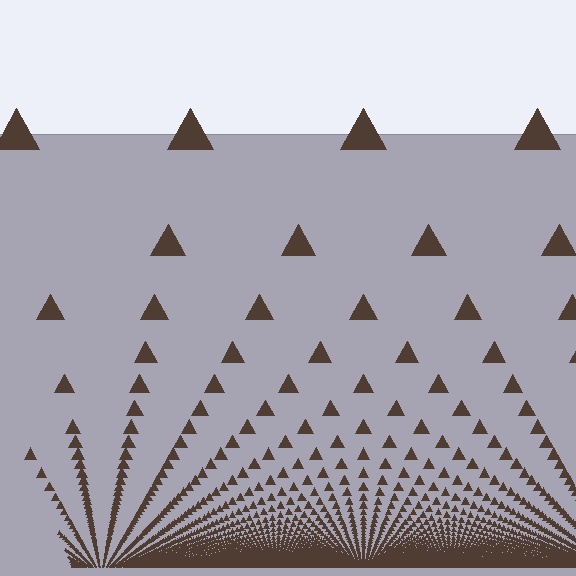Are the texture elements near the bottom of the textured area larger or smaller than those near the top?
Smaller. The gradient is inverted — elements near the bottom are smaller and denser.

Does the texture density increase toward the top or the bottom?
Density increases toward the bottom.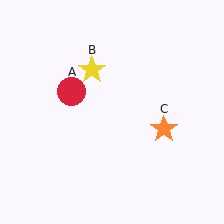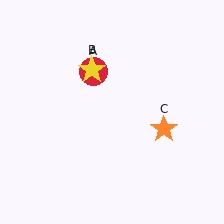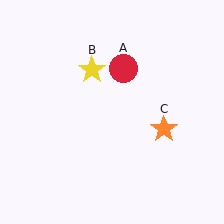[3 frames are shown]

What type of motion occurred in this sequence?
The red circle (object A) rotated clockwise around the center of the scene.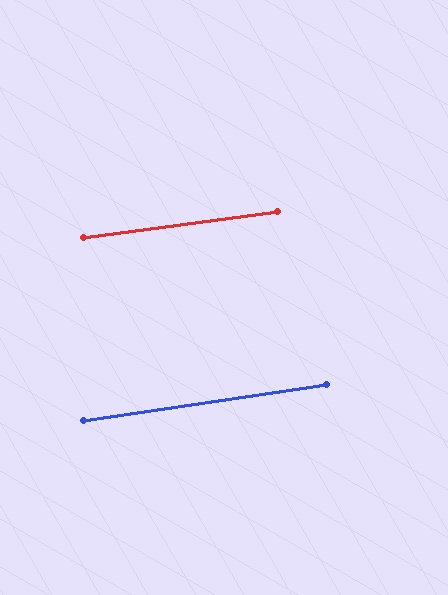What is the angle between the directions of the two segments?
Approximately 1 degree.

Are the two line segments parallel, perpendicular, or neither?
Parallel — their directions differ by only 0.6°.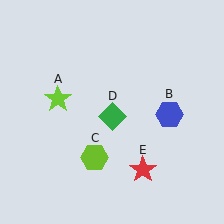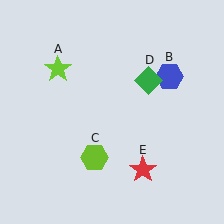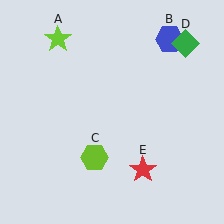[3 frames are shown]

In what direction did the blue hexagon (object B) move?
The blue hexagon (object B) moved up.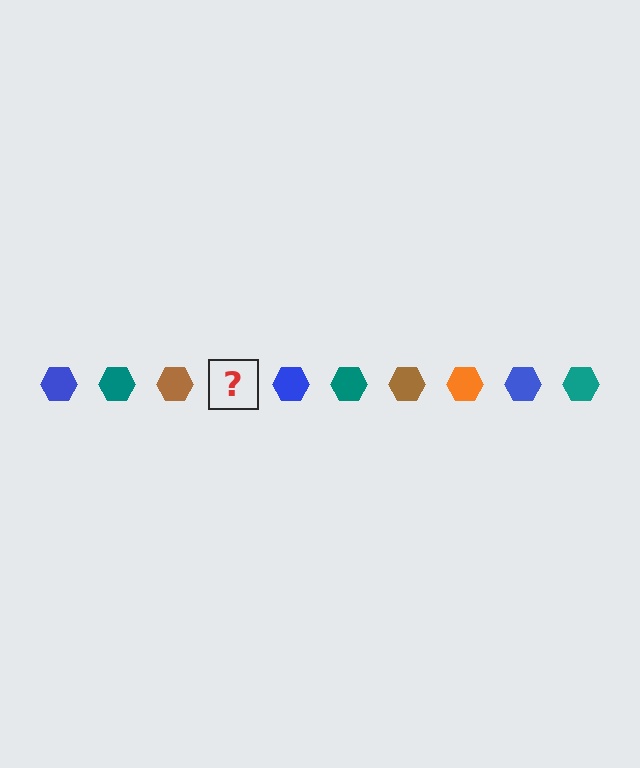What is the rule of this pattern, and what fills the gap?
The rule is that the pattern cycles through blue, teal, brown, orange hexagons. The gap should be filled with an orange hexagon.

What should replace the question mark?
The question mark should be replaced with an orange hexagon.